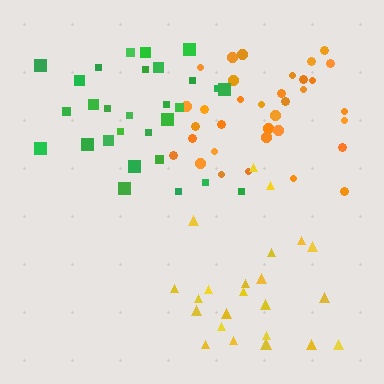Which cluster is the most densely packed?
Orange.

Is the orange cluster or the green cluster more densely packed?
Orange.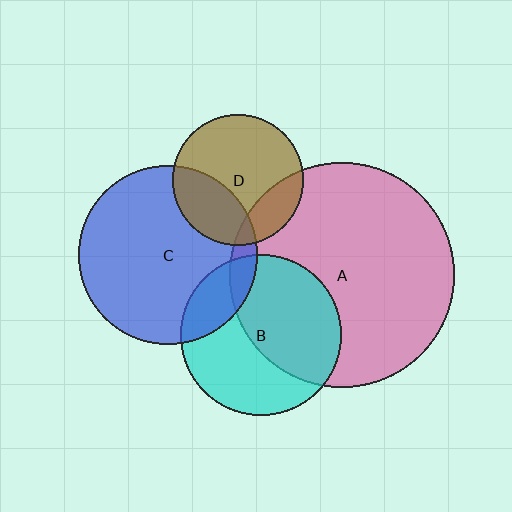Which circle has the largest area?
Circle A (pink).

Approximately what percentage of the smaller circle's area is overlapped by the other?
Approximately 50%.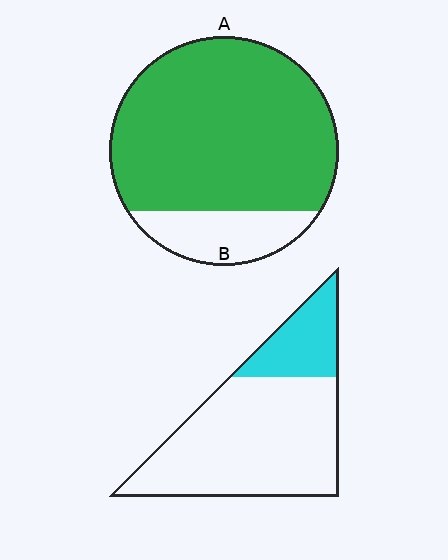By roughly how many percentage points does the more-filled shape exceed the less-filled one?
By roughly 60 percentage points (A over B).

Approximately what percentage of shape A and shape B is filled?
A is approximately 80% and B is approximately 25%.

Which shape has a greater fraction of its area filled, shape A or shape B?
Shape A.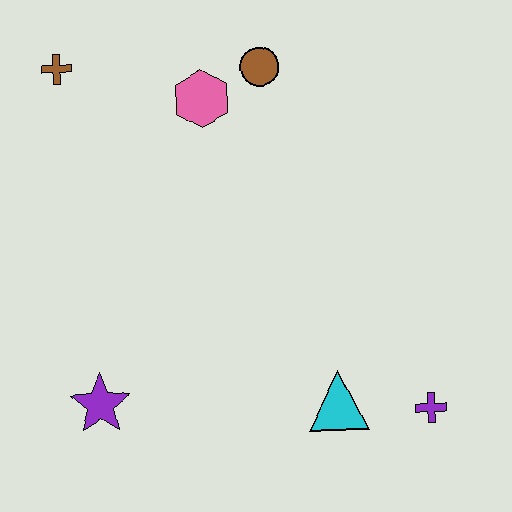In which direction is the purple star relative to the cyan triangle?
The purple star is to the left of the cyan triangle.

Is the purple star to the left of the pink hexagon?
Yes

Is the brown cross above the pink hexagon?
Yes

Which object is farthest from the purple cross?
The brown cross is farthest from the purple cross.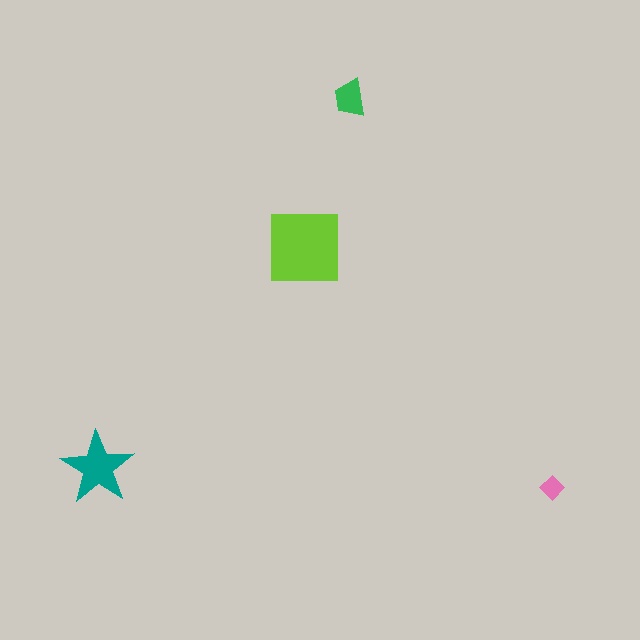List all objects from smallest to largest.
The pink diamond, the green trapezoid, the teal star, the lime square.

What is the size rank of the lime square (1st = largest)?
1st.